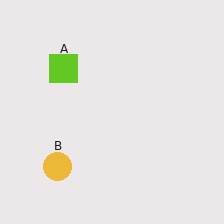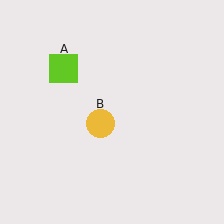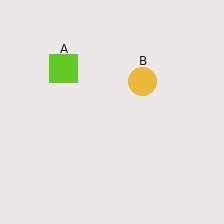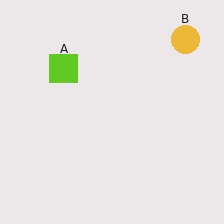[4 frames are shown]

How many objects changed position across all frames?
1 object changed position: yellow circle (object B).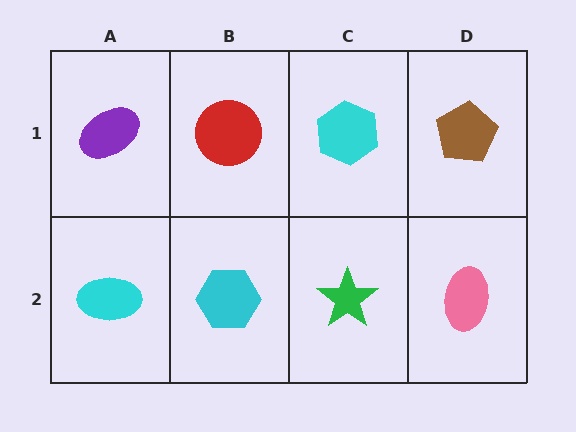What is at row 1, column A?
A purple ellipse.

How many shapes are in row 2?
4 shapes.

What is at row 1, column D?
A brown pentagon.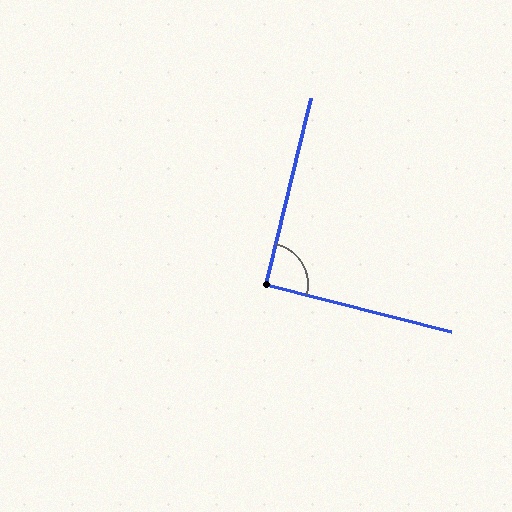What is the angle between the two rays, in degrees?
Approximately 90 degrees.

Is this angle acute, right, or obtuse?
It is approximately a right angle.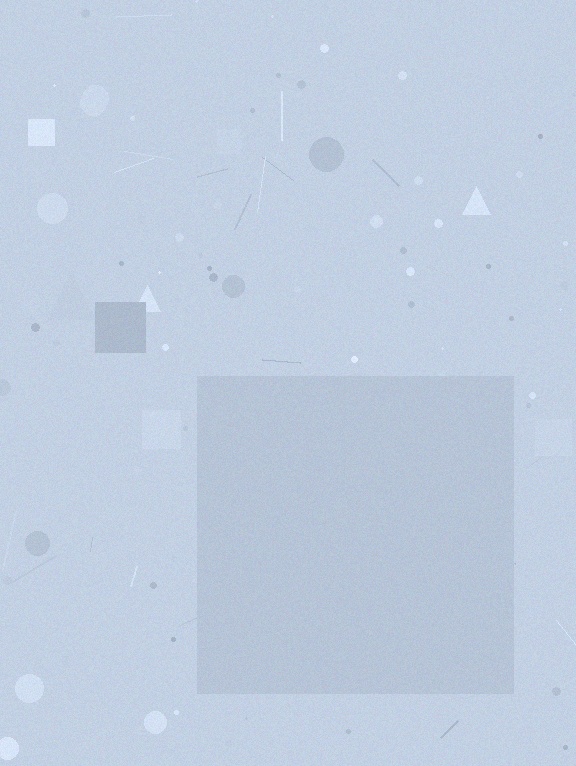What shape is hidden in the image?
A square is hidden in the image.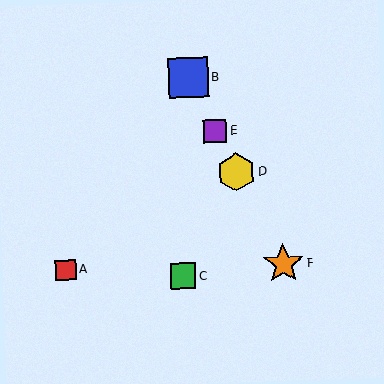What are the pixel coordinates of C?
Object C is at (183, 276).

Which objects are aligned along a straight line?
Objects B, D, E, F are aligned along a straight line.